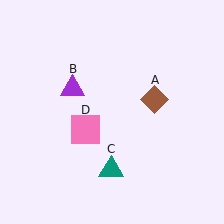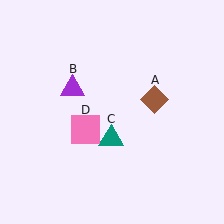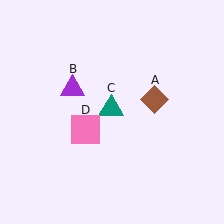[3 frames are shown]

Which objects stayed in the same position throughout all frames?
Brown diamond (object A) and purple triangle (object B) and pink square (object D) remained stationary.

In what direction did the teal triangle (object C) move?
The teal triangle (object C) moved up.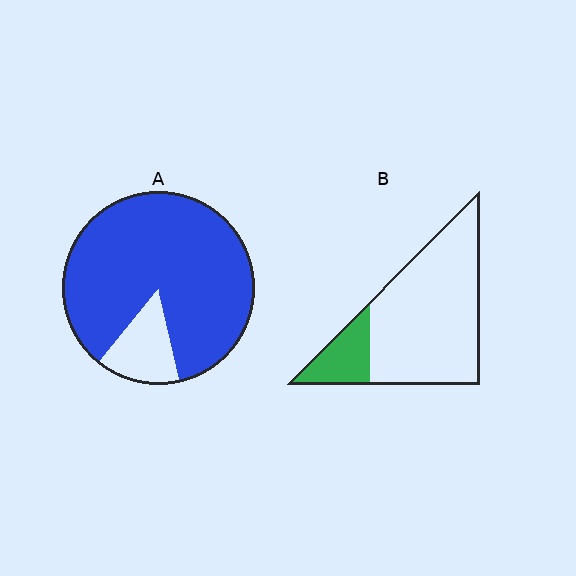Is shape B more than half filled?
No.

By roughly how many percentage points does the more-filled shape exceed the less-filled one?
By roughly 65 percentage points (A over B).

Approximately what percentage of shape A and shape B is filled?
A is approximately 85% and B is approximately 20%.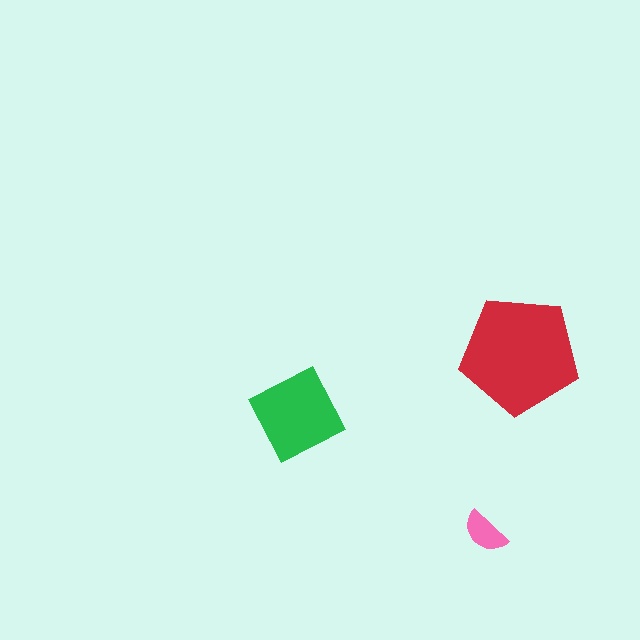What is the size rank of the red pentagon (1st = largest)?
1st.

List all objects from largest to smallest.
The red pentagon, the green diamond, the pink semicircle.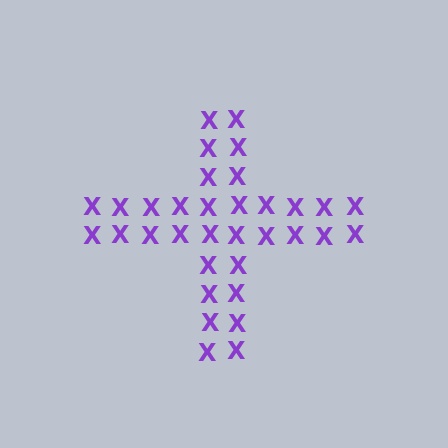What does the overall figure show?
The overall figure shows a cross.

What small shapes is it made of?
It is made of small letter X's.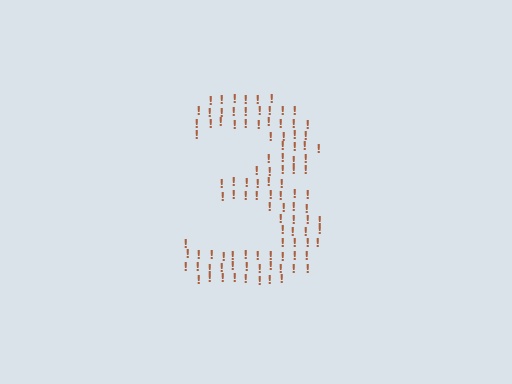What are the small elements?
The small elements are exclamation marks.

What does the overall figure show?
The overall figure shows the digit 3.